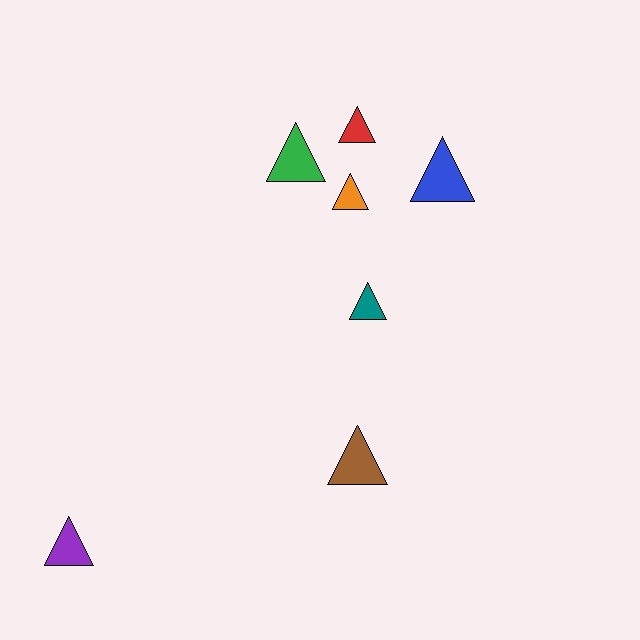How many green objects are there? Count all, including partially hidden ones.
There is 1 green object.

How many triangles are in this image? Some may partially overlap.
There are 7 triangles.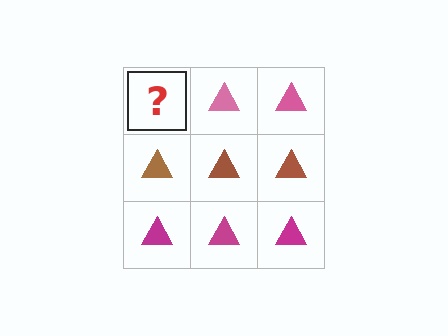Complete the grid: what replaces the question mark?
The question mark should be replaced with a pink triangle.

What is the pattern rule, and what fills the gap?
The rule is that each row has a consistent color. The gap should be filled with a pink triangle.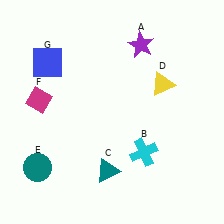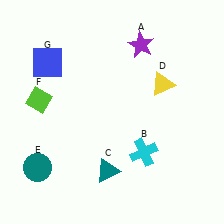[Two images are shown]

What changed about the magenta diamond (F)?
In Image 1, F is magenta. In Image 2, it changed to lime.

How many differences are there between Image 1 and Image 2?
There is 1 difference between the two images.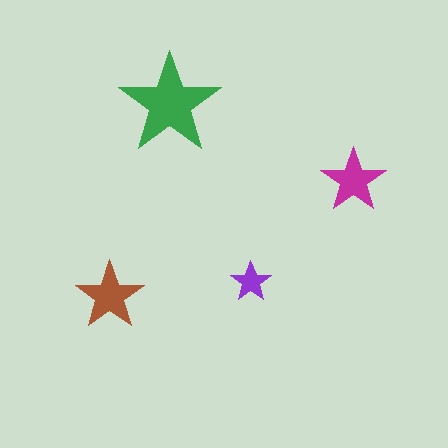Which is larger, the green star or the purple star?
The green one.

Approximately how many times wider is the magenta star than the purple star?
About 1.5 times wider.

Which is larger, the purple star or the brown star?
The brown one.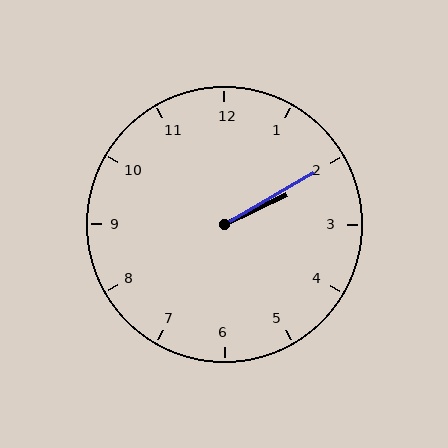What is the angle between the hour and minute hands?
Approximately 5 degrees.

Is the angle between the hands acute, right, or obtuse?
It is acute.